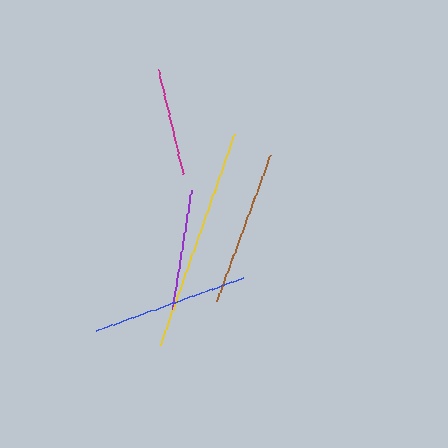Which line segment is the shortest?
The magenta line is the shortest at approximately 107 pixels.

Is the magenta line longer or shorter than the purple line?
The purple line is longer than the magenta line.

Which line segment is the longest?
The yellow line is the longest at approximately 223 pixels.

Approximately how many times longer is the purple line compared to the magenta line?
The purple line is approximately 1.1 times the length of the magenta line.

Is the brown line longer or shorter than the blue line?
The blue line is longer than the brown line.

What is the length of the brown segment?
The brown segment is approximately 154 pixels long.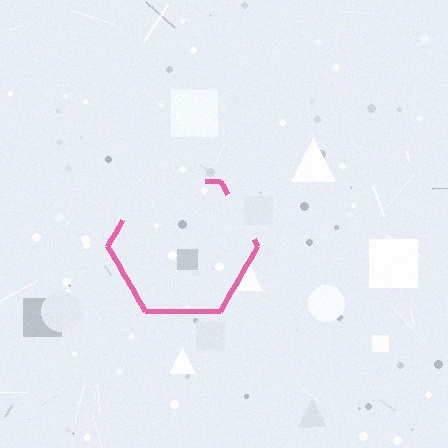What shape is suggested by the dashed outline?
The dashed outline suggests a hexagon.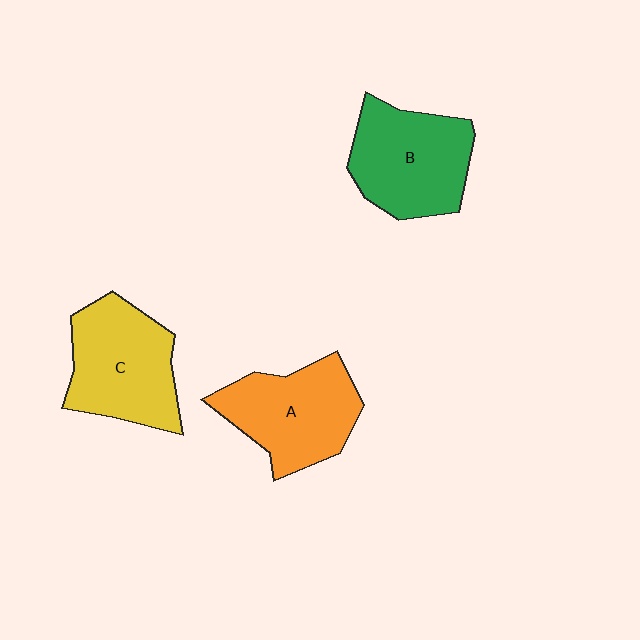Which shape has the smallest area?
Shape A (orange).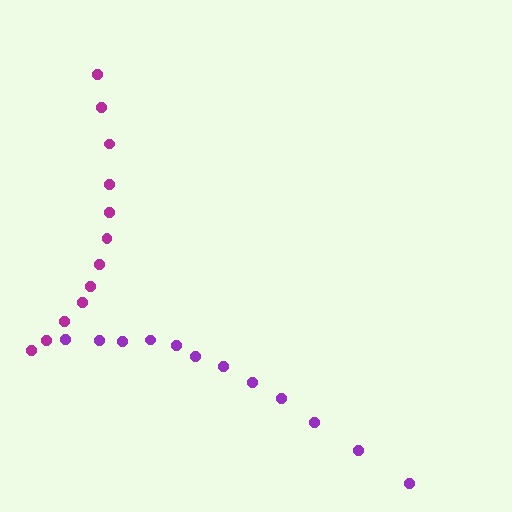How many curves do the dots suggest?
There are 2 distinct paths.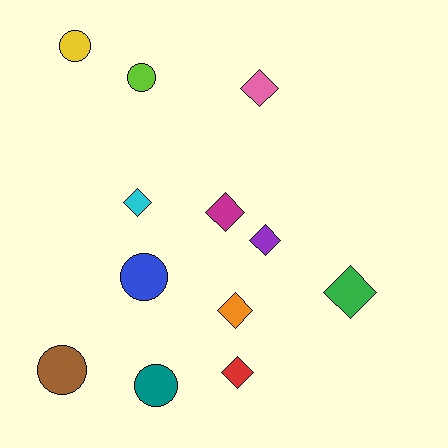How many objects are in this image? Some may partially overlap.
There are 12 objects.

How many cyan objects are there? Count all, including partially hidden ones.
There is 1 cyan object.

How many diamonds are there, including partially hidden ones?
There are 7 diamonds.